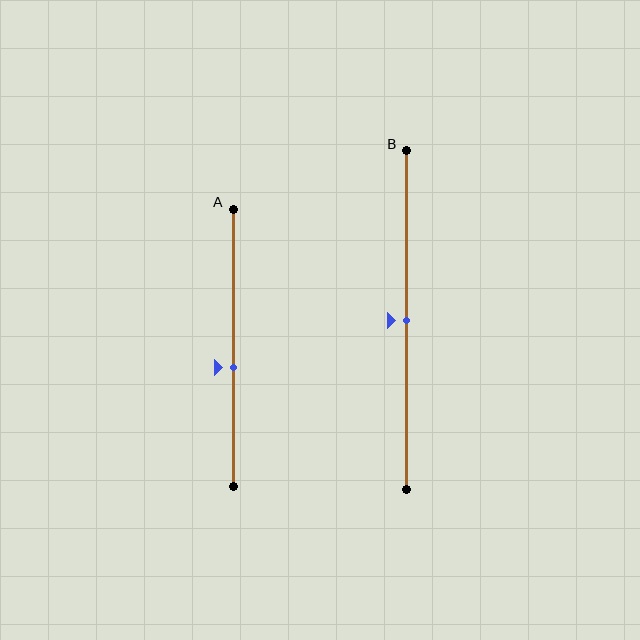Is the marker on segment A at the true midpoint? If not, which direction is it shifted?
No, the marker on segment A is shifted downward by about 7% of the segment length.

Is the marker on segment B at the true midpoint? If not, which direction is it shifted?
Yes, the marker on segment B is at the true midpoint.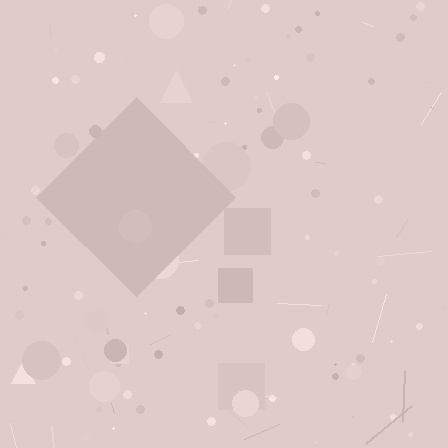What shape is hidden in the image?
A diamond is hidden in the image.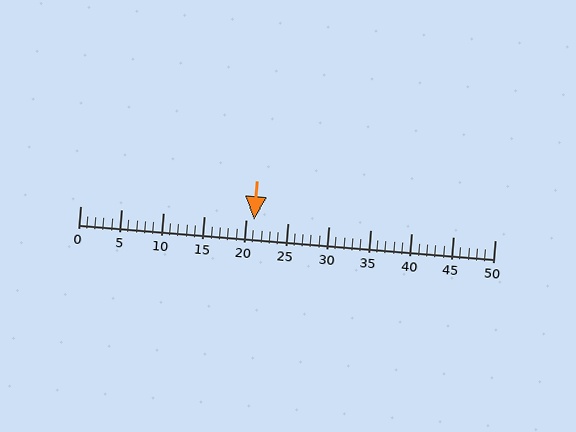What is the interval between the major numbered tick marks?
The major tick marks are spaced 5 units apart.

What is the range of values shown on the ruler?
The ruler shows values from 0 to 50.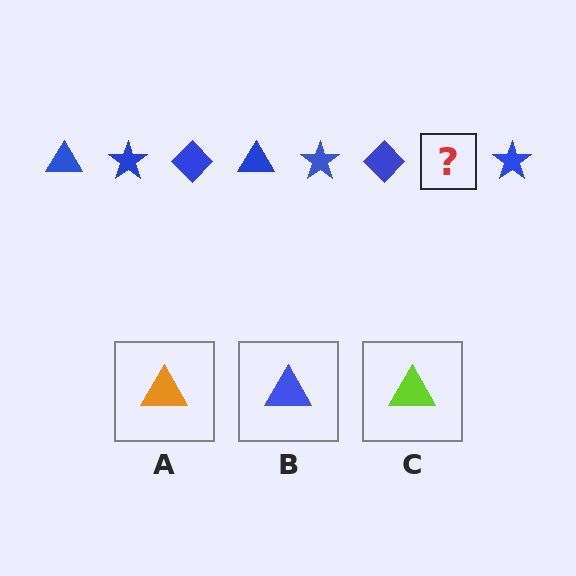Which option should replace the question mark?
Option B.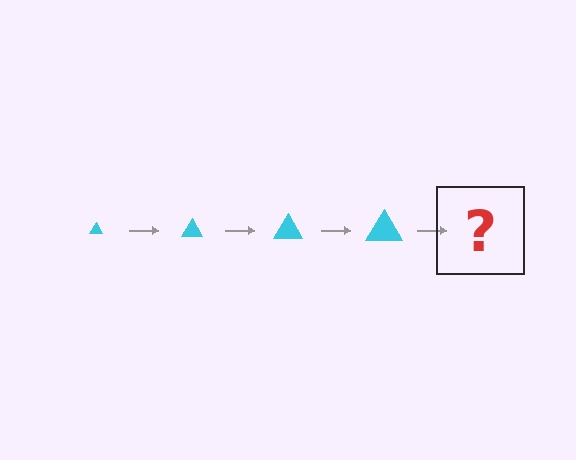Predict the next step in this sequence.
The next step is a cyan triangle, larger than the previous one.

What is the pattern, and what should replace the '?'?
The pattern is that the triangle gets progressively larger each step. The '?' should be a cyan triangle, larger than the previous one.